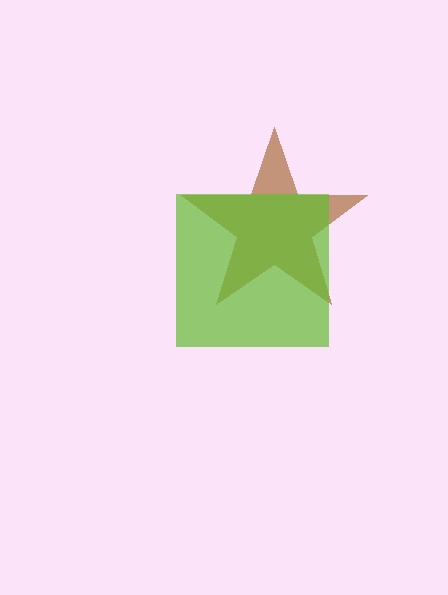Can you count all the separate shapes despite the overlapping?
Yes, there are 2 separate shapes.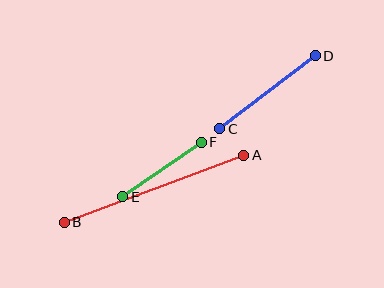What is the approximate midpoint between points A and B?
The midpoint is at approximately (154, 189) pixels.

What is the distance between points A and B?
The distance is approximately 192 pixels.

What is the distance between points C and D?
The distance is approximately 120 pixels.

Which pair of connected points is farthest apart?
Points A and B are farthest apart.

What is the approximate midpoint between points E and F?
The midpoint is at approximately (162, 170) pixels.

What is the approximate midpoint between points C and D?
The midpoint is at approximately (268, 92) pixels.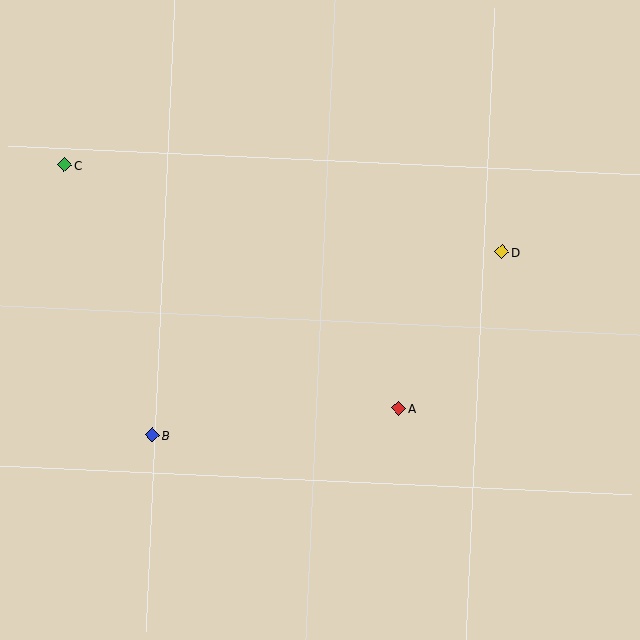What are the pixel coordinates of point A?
Point A is at (399, 409).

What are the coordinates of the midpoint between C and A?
The midpoint between C and A is at (232, 287).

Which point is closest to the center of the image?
Point A at (399, 409) is closest to the center.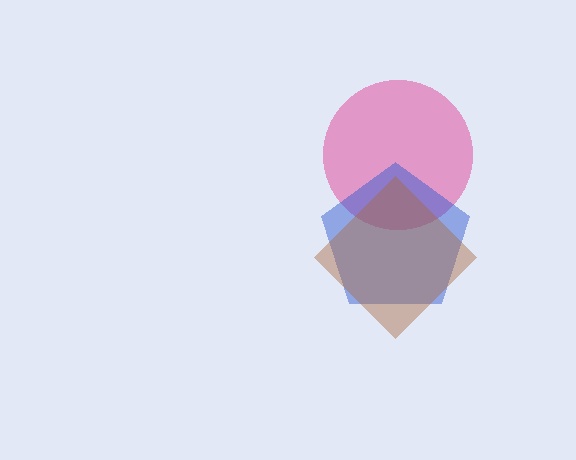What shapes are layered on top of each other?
The layered shapes are: a pink circle, a blue pentagon, a brown diamond.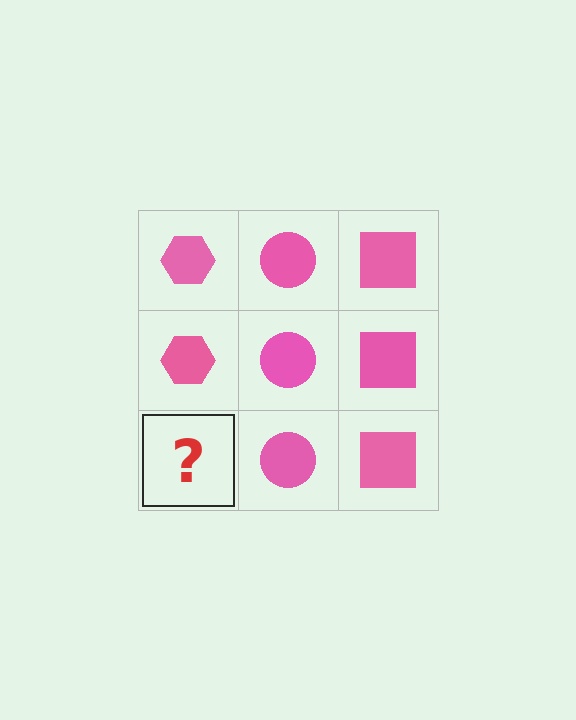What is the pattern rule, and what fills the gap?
The rule is that each column has a consistent shape. The gap should be filled with a pink hexagon.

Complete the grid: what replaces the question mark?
The question mark should be replaced with a pink hexagon.